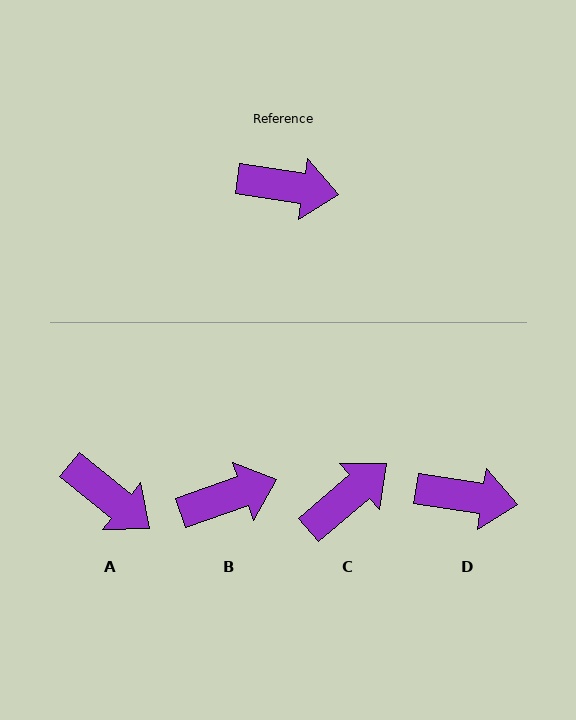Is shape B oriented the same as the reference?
No, it is off by about 28 degrees.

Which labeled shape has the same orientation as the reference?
D.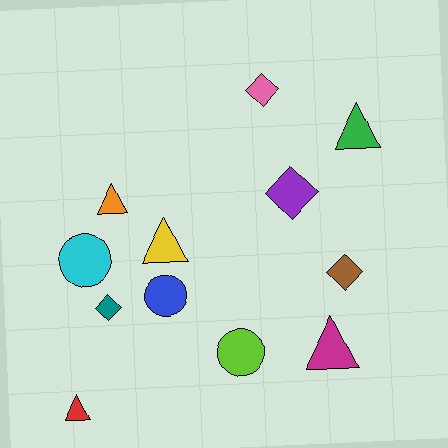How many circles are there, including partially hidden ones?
There are 3 circles.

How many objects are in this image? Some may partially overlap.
There are 12 objects.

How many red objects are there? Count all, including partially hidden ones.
There is 1 red object.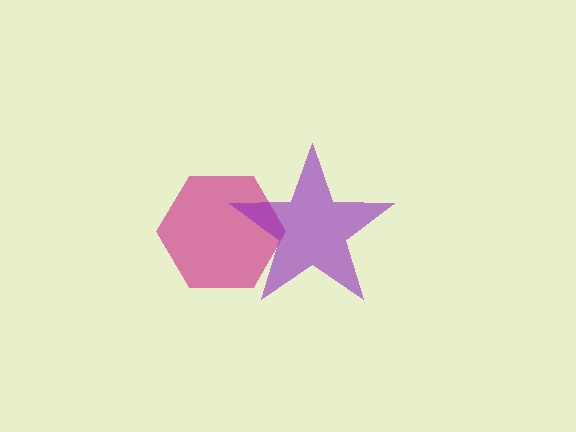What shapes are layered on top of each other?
The layered shapes are: a magenta hexagon, a purple star.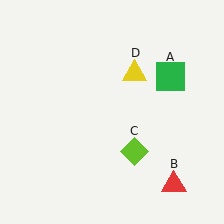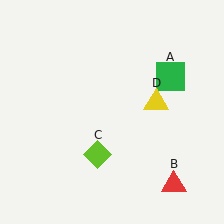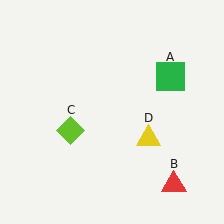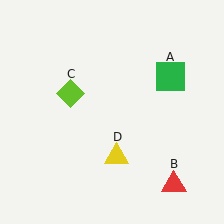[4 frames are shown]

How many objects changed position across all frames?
2 objects changed position: lime diamond (object C), yellow triangle (object D).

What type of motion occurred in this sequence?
The lime diamond (object C), yellow triangle (object D) rotated clockwise around the center of the scene.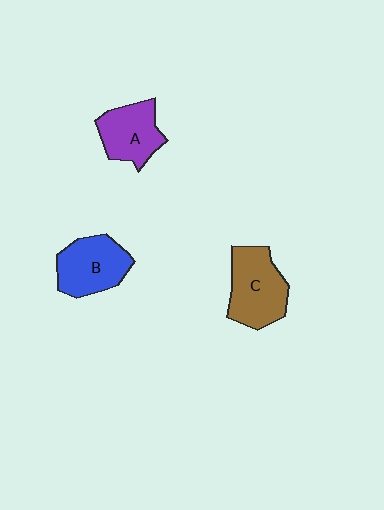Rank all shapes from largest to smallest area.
From largest to smallest: C (brown), B (blue), A (purple).